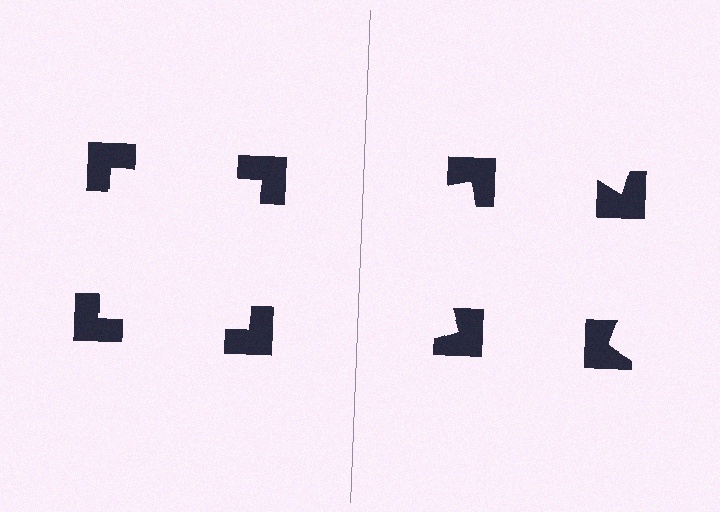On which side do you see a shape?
An illusory square appears on the left side. On the right side the wedge cuts are rotated, so no coherent shape forms.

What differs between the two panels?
The notched squares are positioned identically on both sides; only the wedge orientations differ. On the left they align to a square; on the right they are misaligned.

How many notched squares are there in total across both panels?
8 — 4 on each side.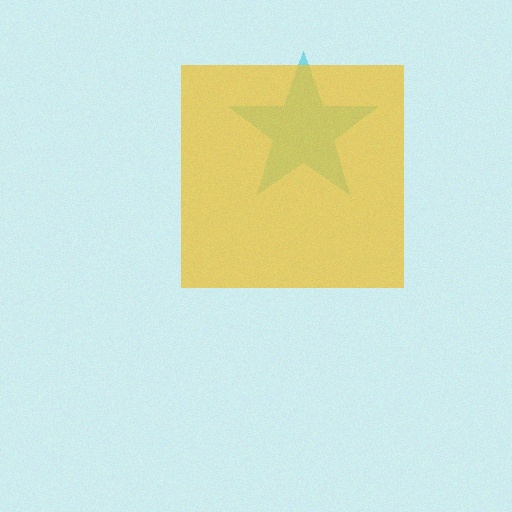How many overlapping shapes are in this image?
There are 2 overlapping shapes in the image.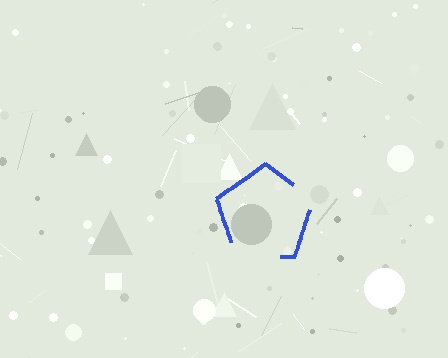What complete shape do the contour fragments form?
The contour fragments form a pentagon.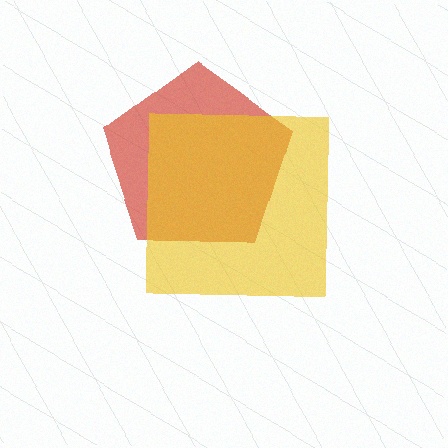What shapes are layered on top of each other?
The layered shapes are: a red pentagon, a yellow square.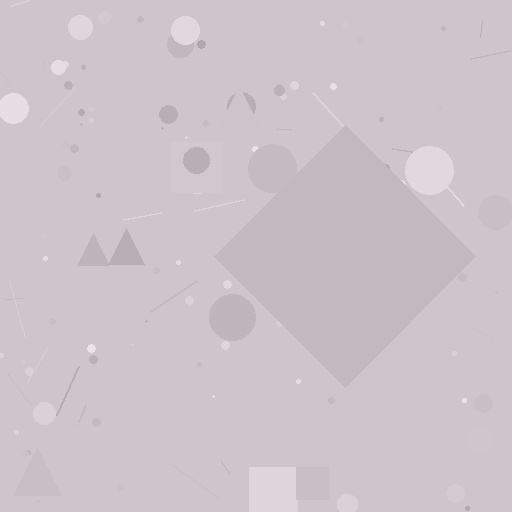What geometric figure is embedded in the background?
A diamond is embedded in the background.